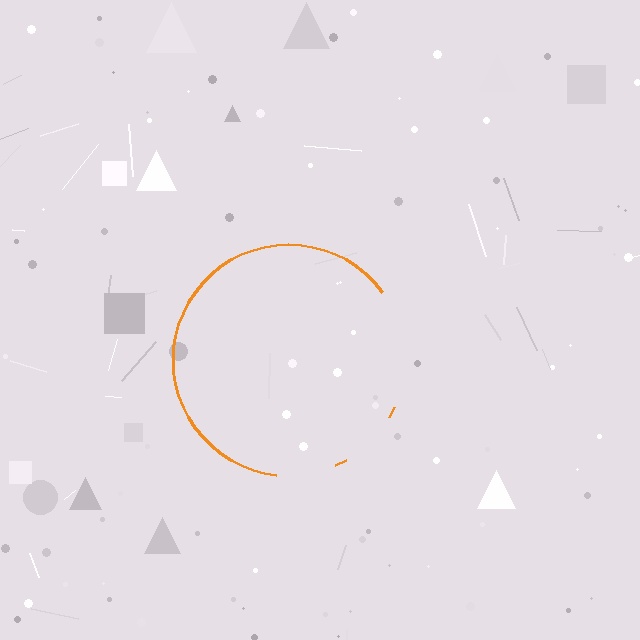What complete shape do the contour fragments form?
The contour fragments form a circle.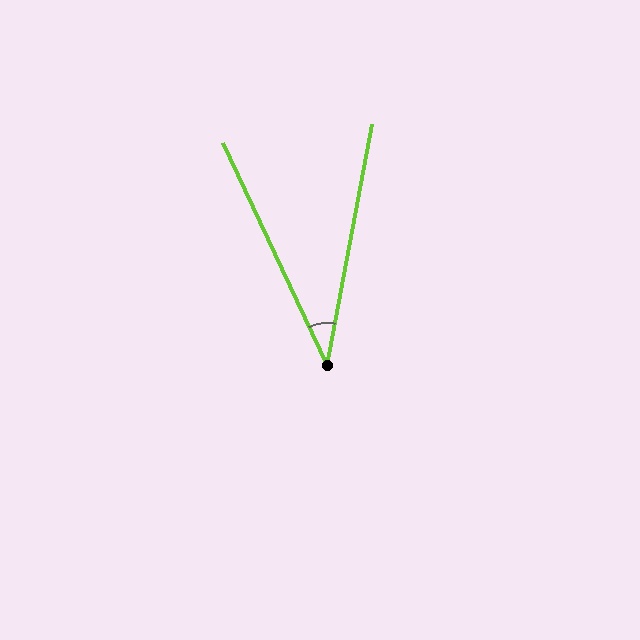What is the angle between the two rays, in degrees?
Approximately 36 degrees.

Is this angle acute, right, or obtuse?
It is acute.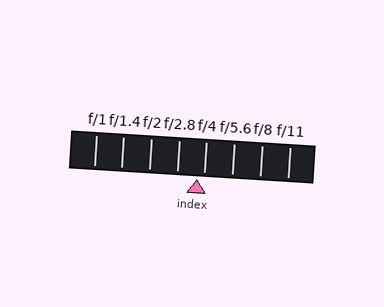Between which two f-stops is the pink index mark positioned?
The index mark is between f/2.8 and f/4.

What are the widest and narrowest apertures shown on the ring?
The widest aperture shown is f/1 and the narrowest is f/11.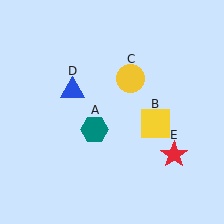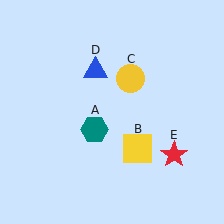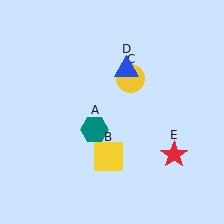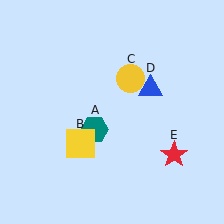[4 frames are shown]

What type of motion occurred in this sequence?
The yellow square (object B), blue triangle (object D) rotated clockwise around the center of the scene.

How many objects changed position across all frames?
2 objects changed position: yellow square (object B), blue triangle (object D).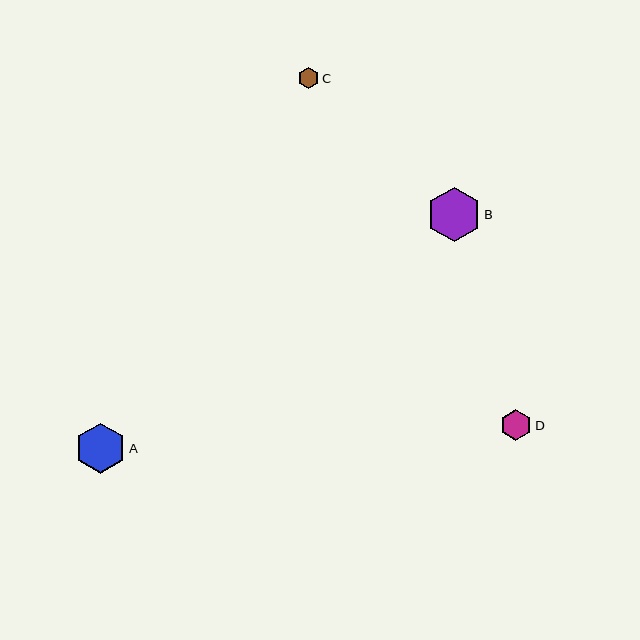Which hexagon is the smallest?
Hexagon C is the smallest with a size of approximately 21 pixels.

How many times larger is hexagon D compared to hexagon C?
Hexagon D is approximately 1.5 times the size of hexagon C.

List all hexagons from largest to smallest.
From largest to smallest: B, A, D, C.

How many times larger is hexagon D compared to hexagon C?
Hexagon D is approximately 1.5 times the size of hexagon C.